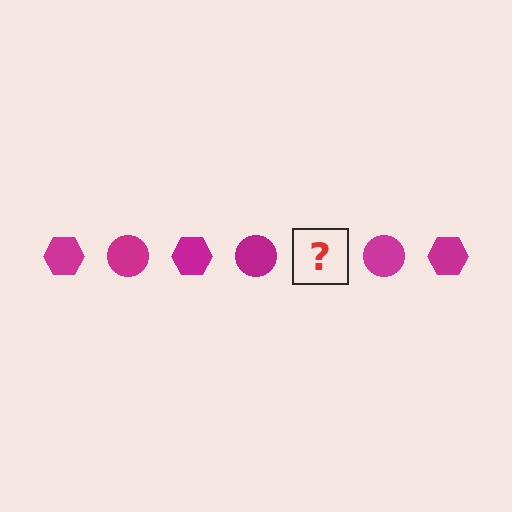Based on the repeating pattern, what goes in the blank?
The blank should be a magenta hexagon.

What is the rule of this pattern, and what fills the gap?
The rule is that the pattern cycles through hexagon, circle shapes in magenta. The gap should be filled with a magenta hexagon.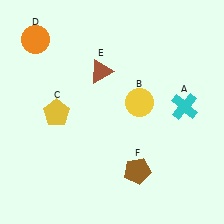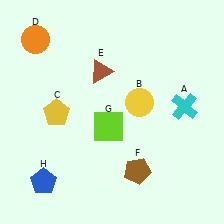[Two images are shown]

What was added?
A lime square (G), a blue pentagon (H) were added in Image 2.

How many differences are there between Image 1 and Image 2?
There are 2 differences between the two images.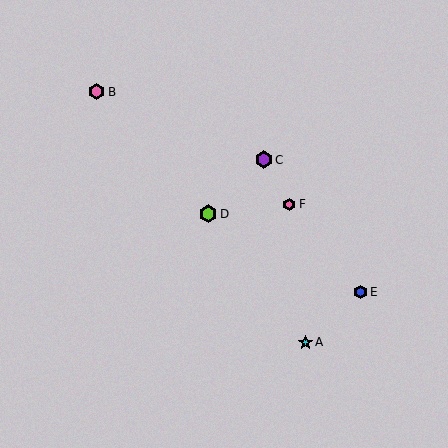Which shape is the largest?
The lime hexagon (labeled D) is the largest.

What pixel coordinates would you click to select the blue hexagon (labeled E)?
Click at (360, 292) to select the blue hexagon E.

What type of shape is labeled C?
Shape C is a purple hexagon.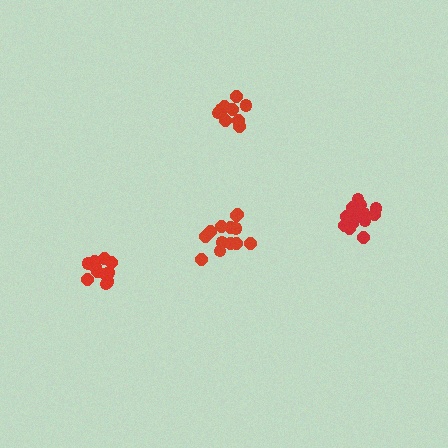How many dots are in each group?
Group 1: 12 dots, Group 2: 16 dots, Group 3: 13 dots, Group 4: 11 dots (52 total).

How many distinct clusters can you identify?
There are 4 distinct clusters.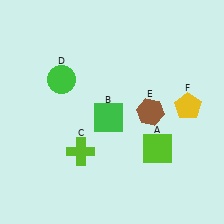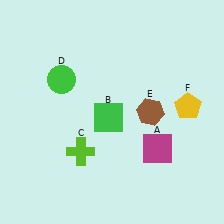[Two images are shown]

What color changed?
The square (A) changed from lime in Image 1 to magenta in Image 2.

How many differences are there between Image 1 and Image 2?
There is 1 difference between the two images.